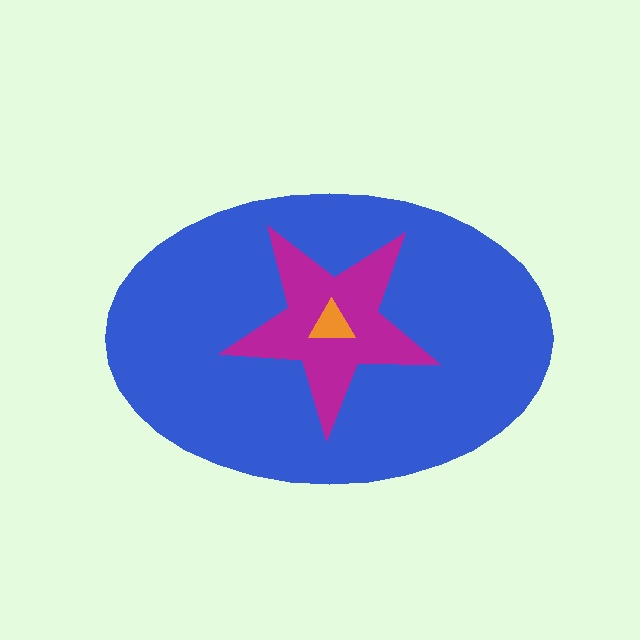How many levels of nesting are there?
3.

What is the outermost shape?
The blue ellipse.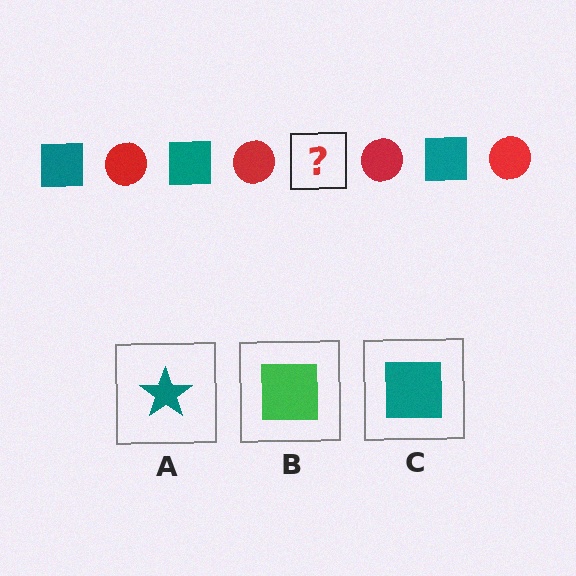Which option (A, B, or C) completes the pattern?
C.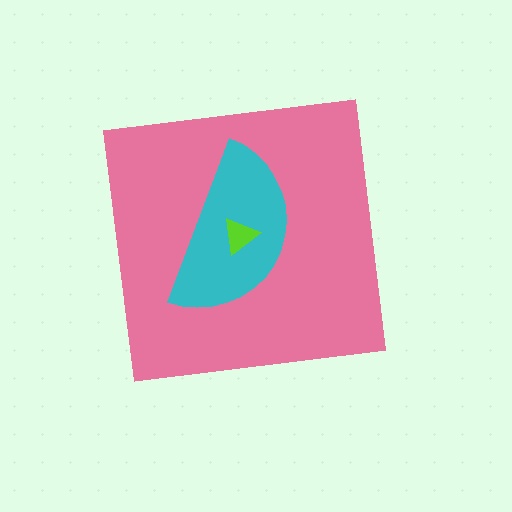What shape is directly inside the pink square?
The cyan semicircle.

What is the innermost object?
The lime triangle.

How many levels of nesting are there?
3.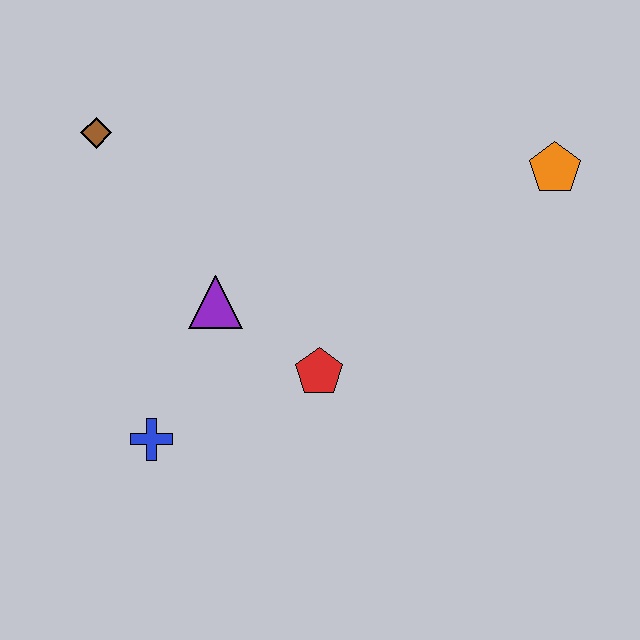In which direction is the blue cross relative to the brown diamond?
The blue cross is below the brown diamond.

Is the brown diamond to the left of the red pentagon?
Yes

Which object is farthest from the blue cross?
The orange pentagon is farthest from the blue cross.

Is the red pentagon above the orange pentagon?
No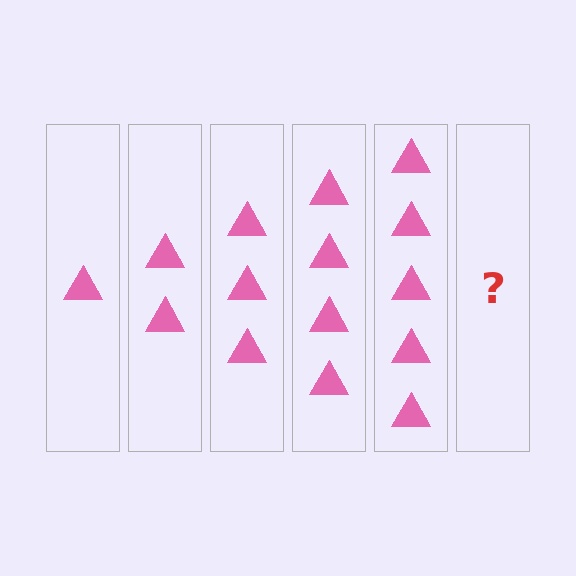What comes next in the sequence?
The next element should be 6 triangles.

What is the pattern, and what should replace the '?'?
The pattern is that each step adds one more triangle. The '?' should be 6 triangles.